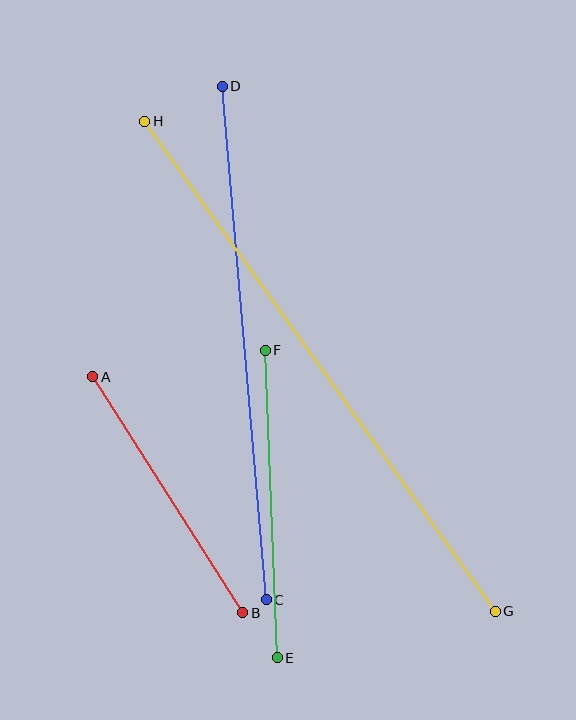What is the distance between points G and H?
The distance is approximately 602 pixels.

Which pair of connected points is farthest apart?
Points G and H are farthest apart.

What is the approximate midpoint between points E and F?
The midpoint is at approximately (271, 504) pixels.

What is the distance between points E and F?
The distance is approximately 307 pixels.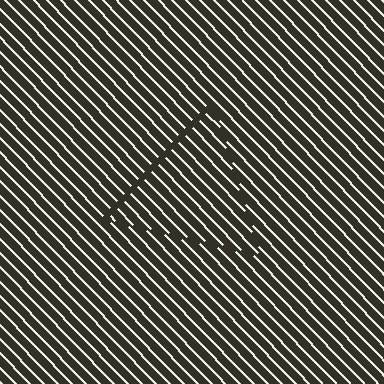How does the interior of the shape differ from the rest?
The interior of the shape contains the same grating, shifted by half a period — the contour is defined by the phase discontinuity where line-ends from the inner and outer gratings abut.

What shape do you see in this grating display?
An illusory triangle. The interior of the shape contains the same grating, shifted by half a period — the contour is defined by the phase discontinuity where line-ends from the inner and outer gratings abut.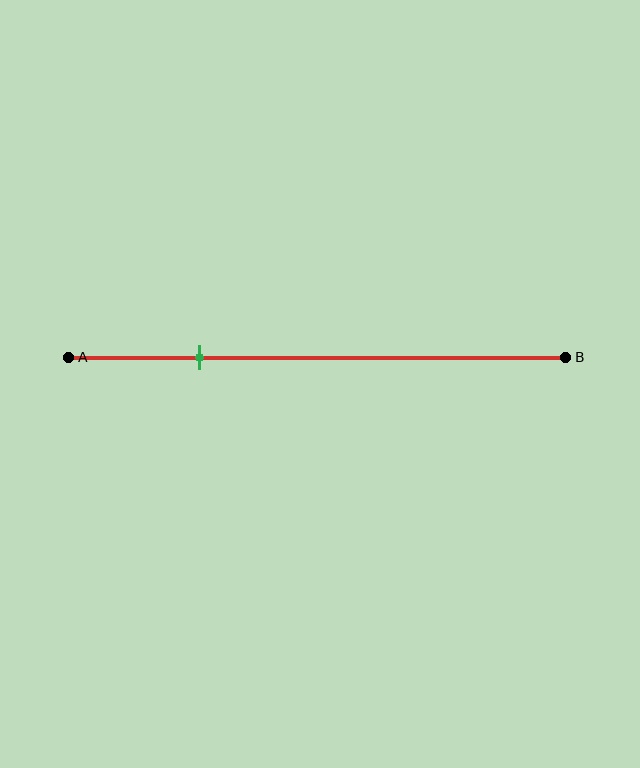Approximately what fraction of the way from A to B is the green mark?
The green mark is approximately 25% of the way from A to B.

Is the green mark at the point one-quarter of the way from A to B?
Yes, the mark is approximately at the one-quarter point.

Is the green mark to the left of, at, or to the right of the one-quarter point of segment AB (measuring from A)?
The green mark is approximately at the one-quarter point of segment AB.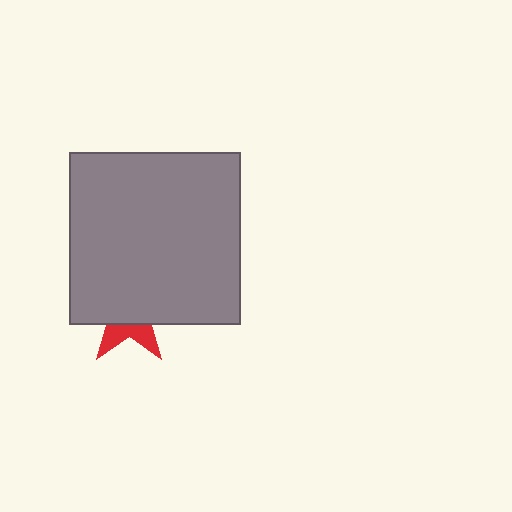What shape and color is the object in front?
The object in front is a gray square.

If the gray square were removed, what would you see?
You would see the complete red star.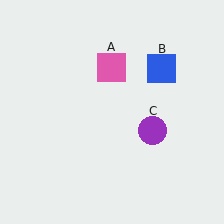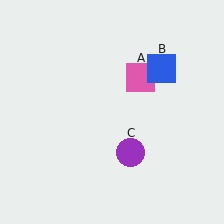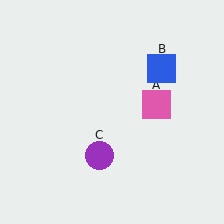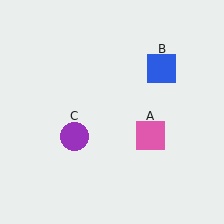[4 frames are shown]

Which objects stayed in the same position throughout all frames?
Blue square (object B) remained stationary.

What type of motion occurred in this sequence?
The pink square (object A), purple circle (object C) rotated clockwise around the center of the scene.